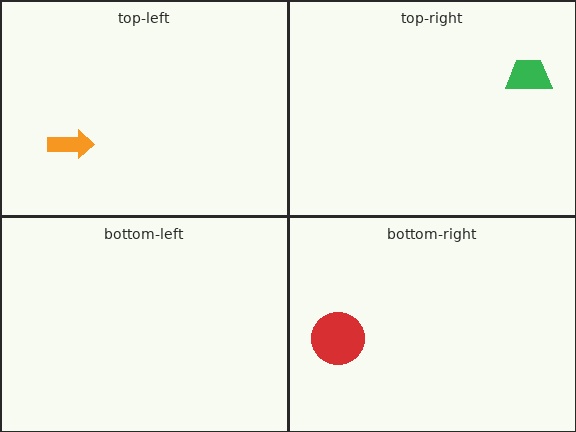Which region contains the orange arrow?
The top-left region.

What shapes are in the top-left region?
The orange arrow.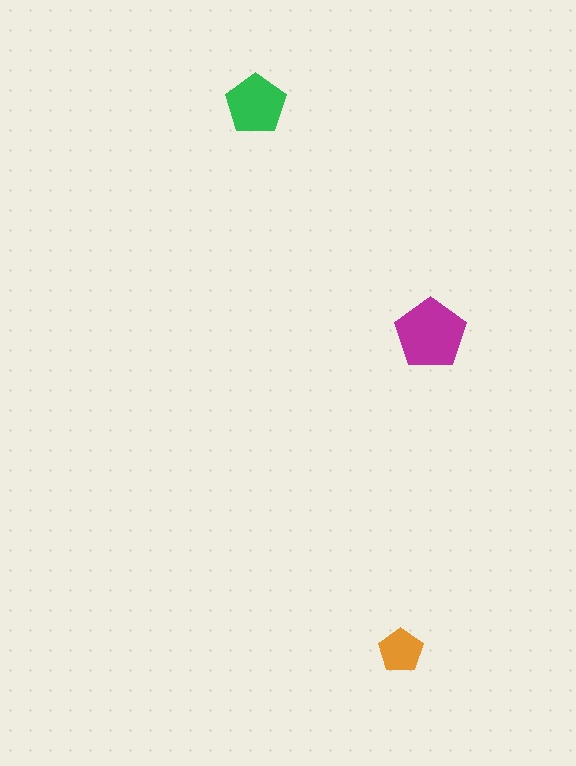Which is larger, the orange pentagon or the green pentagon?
The green one.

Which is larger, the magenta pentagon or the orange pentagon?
The magenta one.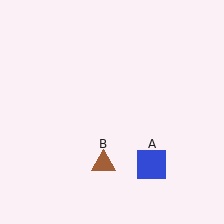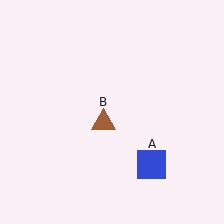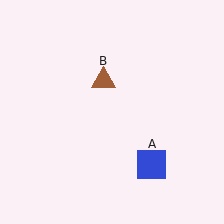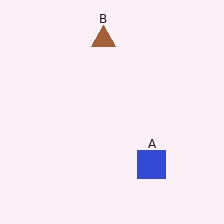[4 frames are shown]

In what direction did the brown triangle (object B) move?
The brown triangle (object B) moved up.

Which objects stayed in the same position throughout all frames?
Blue square (object A) remained stationary.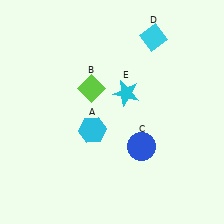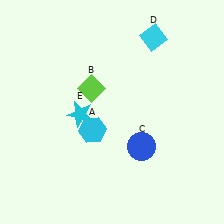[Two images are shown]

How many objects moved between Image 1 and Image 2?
1 object moved between the two images.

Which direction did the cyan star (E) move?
The cyan star (E) moved left.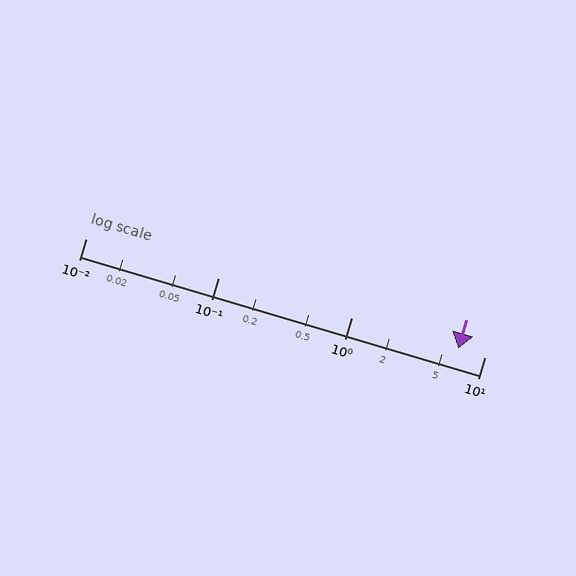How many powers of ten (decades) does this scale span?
The scale spans 3 decades, from 0.01 to 10.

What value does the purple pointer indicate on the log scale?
The pointer indicates approximately 6.3.